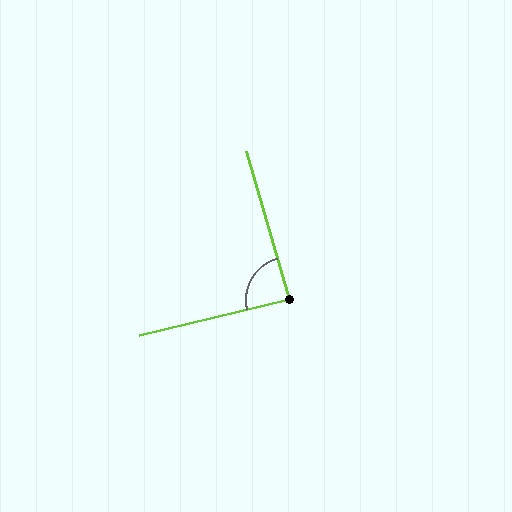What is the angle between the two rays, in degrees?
Approximately 88 degrees.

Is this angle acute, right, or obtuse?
It is approximately a right angle.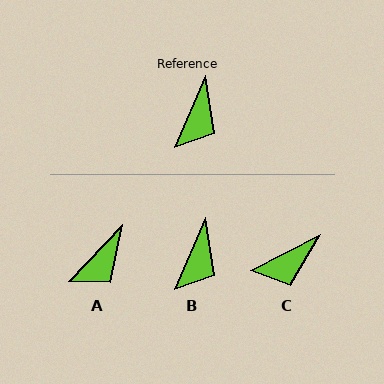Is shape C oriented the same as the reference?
No, it is off by about 40 degrees.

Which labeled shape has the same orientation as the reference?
B.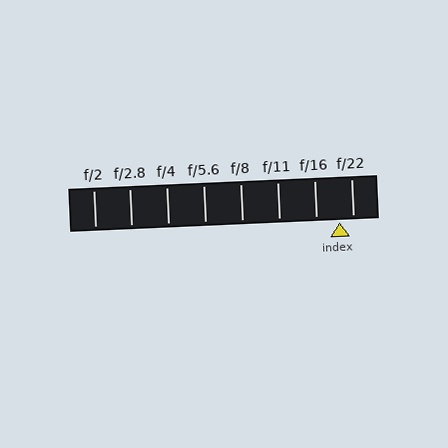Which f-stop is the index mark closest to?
The index mark is closest to f/22.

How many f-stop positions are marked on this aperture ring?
There are 8 f-stop positions marked.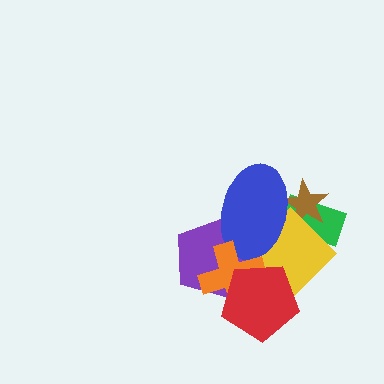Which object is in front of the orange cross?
The red pentagon is in front of the orange cross.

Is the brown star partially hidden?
Yes, it is partially covered by another shape.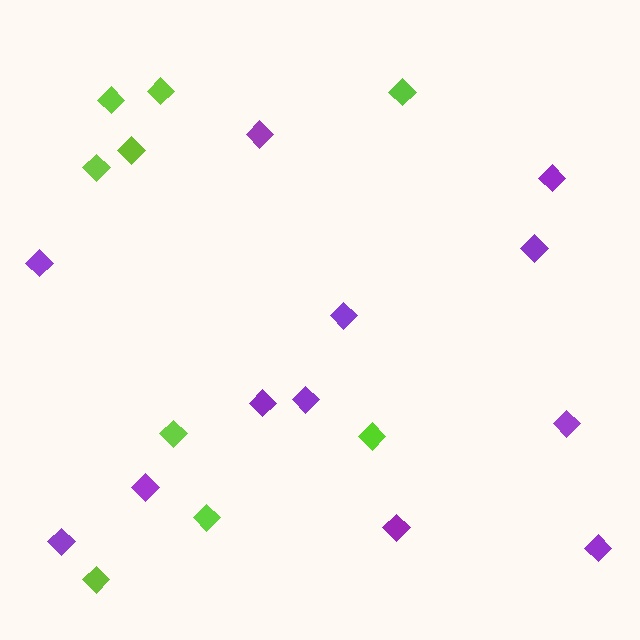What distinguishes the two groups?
There are 2 groups: one group of purple diamonds (12) and one group of lime diamonds (9).